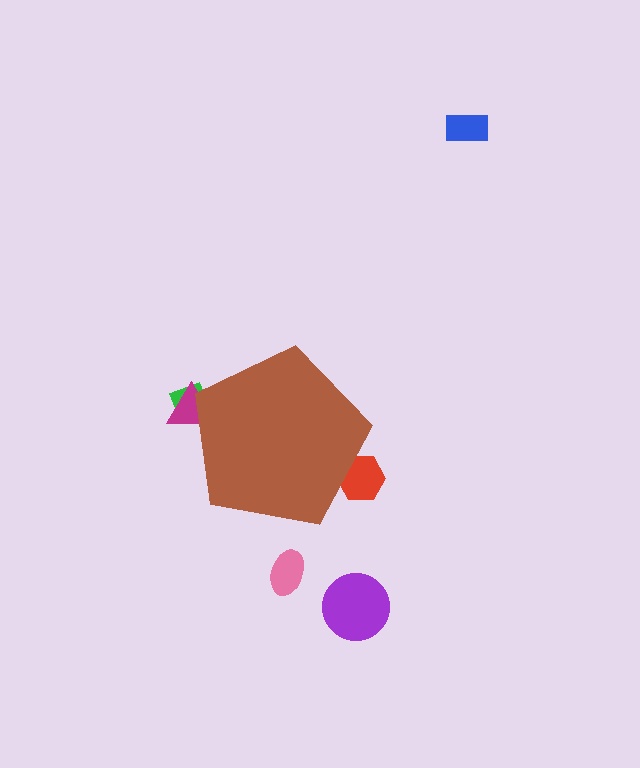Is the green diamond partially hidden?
Yes, the green diamond is partially hidden behind the brown pentagon.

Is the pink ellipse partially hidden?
No, the pink ellipse is fully visible.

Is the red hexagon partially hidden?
Yes, the red hexagon is partially hidden behind the brown pentagon.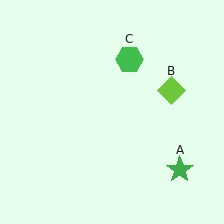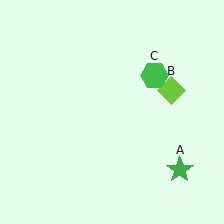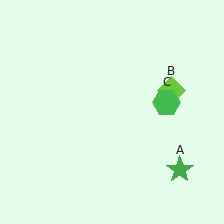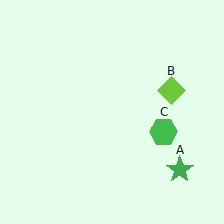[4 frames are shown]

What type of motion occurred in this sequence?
The green hexagon (object C) rotated clockwise around the center of the scene.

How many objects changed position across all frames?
1 object changed position: green hexagon (object C).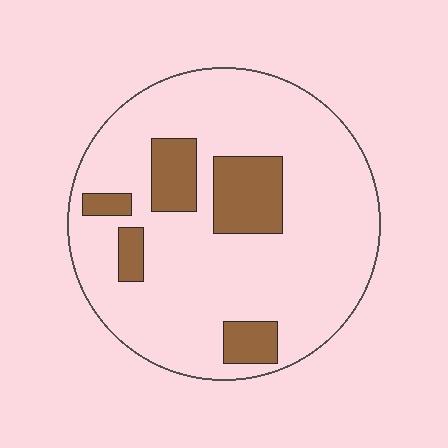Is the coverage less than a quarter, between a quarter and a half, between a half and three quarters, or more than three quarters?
Less than a quarter.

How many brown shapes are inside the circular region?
5.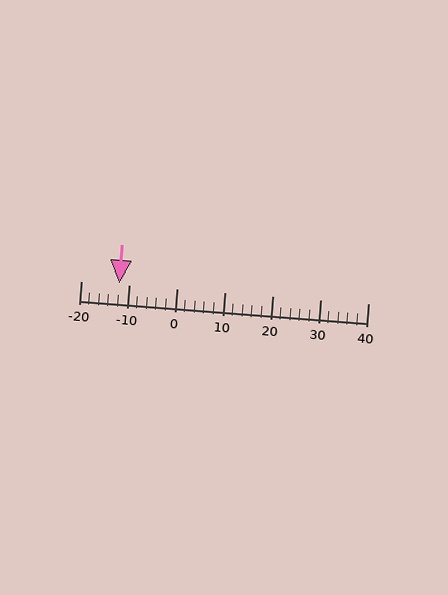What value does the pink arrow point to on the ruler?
The pink arrow points to approximately -12.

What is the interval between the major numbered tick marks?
The major tick marks are spaced 10 units apart.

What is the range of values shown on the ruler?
The ruler shows values from -20 to 40.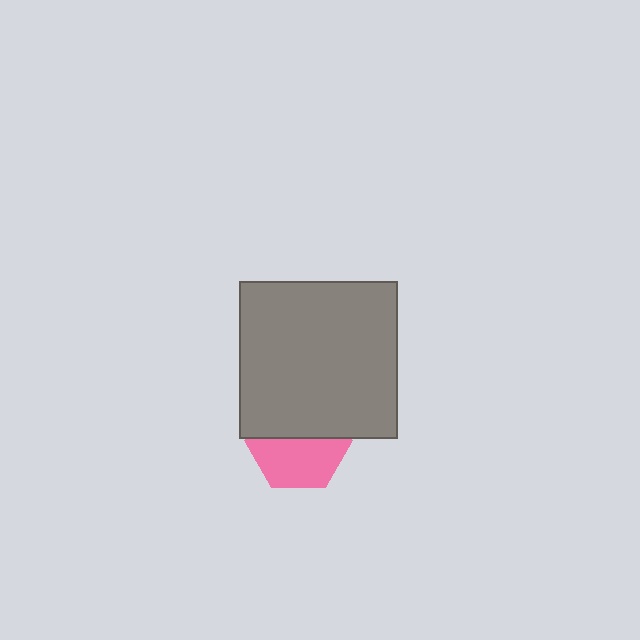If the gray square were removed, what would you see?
You would see the complete pink hexagon.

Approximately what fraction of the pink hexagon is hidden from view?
Roughly 49% of the pink hexagon is hidden behind the gray square.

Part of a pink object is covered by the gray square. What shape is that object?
It is a hexagon.